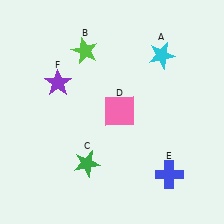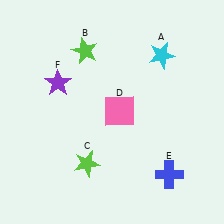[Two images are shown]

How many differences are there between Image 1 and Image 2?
There is 1 difference between the two images.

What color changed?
The star (C) changed from green in Image 1 to lime in Image 2.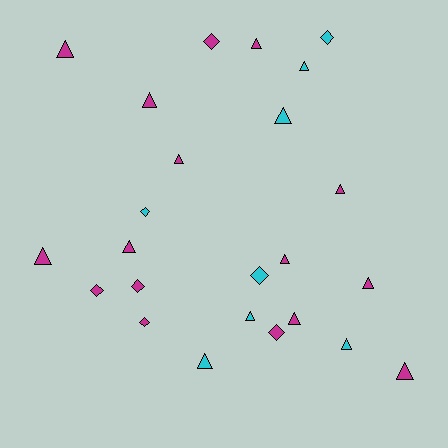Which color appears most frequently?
Magenta, with 16 objects.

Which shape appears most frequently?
Triangle, with 16 objects.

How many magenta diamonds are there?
There are 5 magenta diamonds.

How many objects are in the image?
There are 24 objects.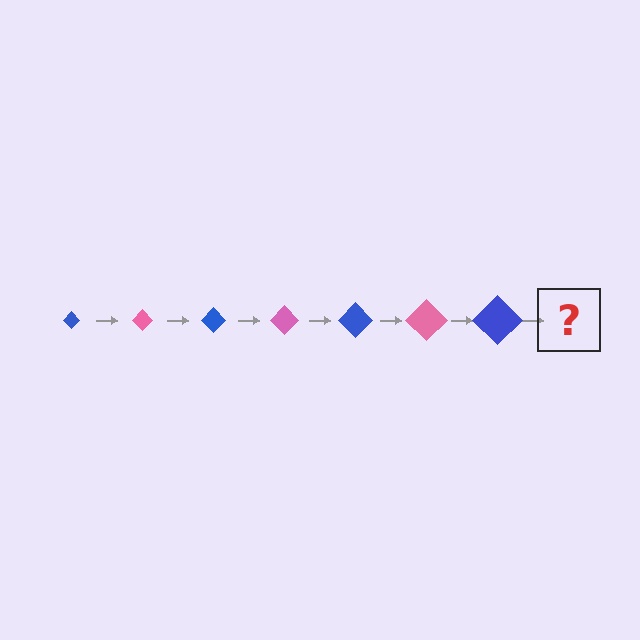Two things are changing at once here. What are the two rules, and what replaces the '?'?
The two rules are that the diamond grows larger each step and the color cycles through blue and pink. The '?' should be a pink diamond, larger than the previous one.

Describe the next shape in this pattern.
It should be a pink diamond, larger than the previous one.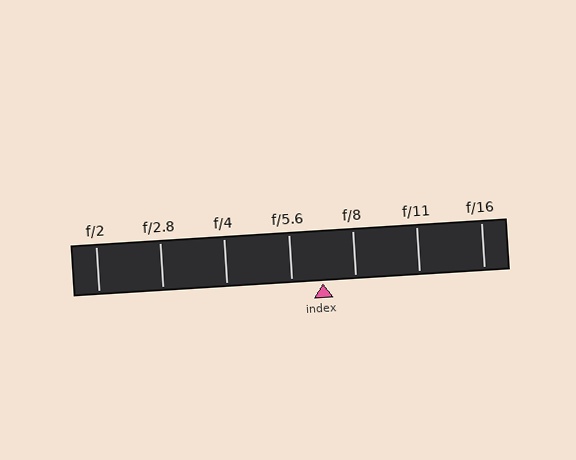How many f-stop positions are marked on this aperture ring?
There are 7 f-stop positions marked.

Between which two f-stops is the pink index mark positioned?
The index mark is between f/5.6 and f/8.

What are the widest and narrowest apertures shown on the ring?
The widest aperture shown is f/2 and the narrowest is f/16.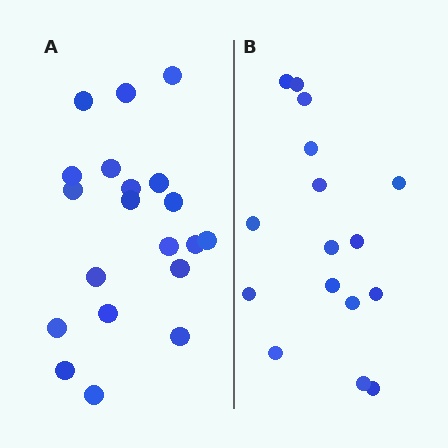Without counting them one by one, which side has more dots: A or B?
Region A (the left region) has more dots.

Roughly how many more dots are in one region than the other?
Region A has about 4 more dots than region B.